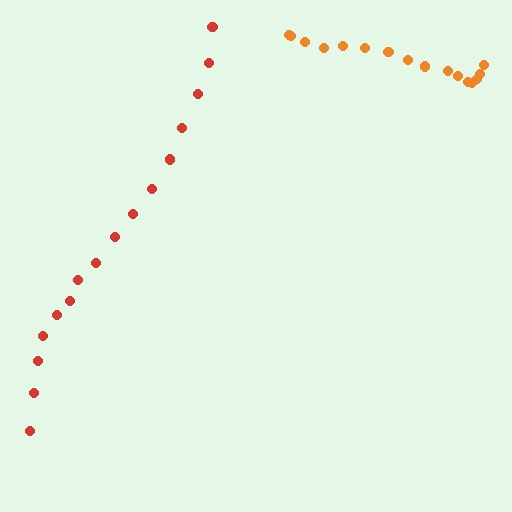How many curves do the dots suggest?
There are 2 distinct paths.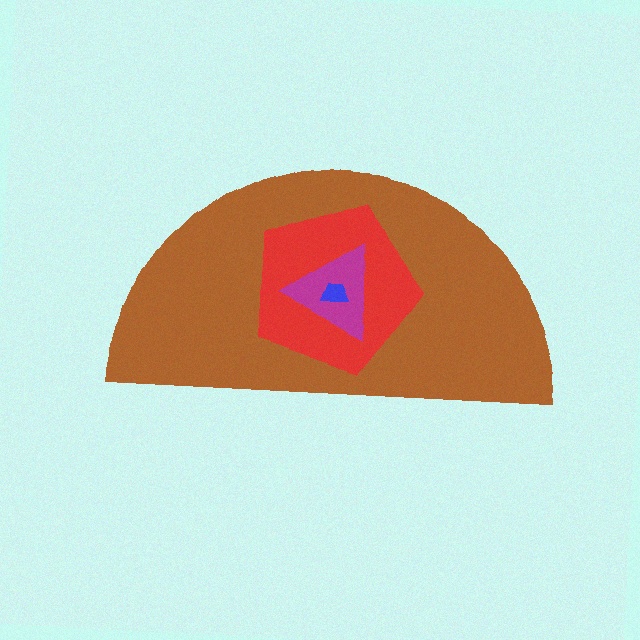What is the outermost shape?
The brown semicircle.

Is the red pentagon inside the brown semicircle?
Yes.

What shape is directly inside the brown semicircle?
The red pentagon.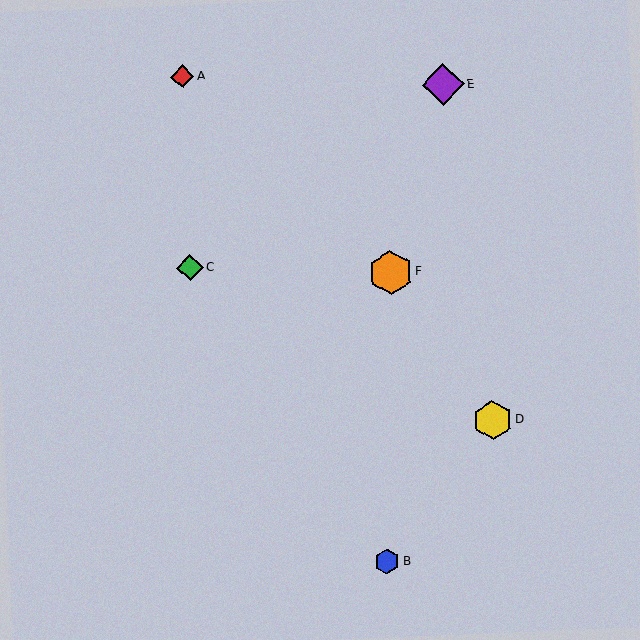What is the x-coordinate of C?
Object C is at x≈190.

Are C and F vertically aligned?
No, C is at x≈190 and F is at x≈391.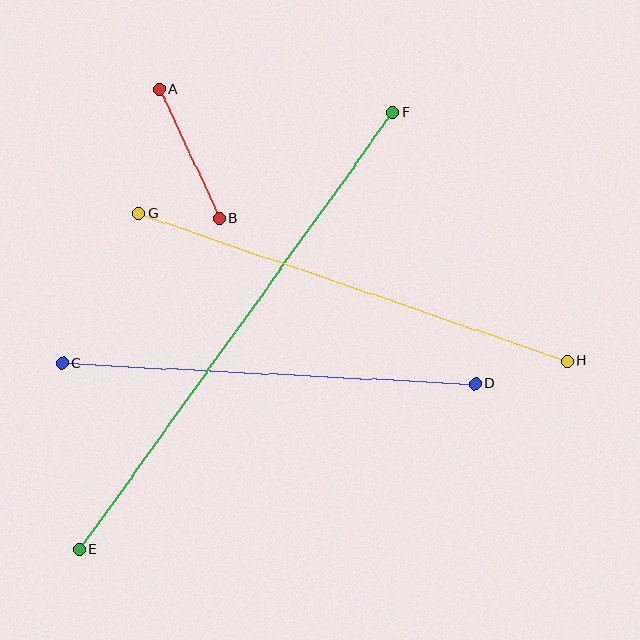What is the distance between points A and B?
The distance is approximately 143 pixels.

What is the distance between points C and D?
The distance is approximately 413 pixels.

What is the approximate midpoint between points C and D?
The midpoint is at approximately (269, 373) pixels.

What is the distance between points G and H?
The distance is approximately 453 pixels.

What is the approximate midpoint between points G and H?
The midpoint is at approximately (353, 287) pixels.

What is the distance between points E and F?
The distance is approximately 538 pixels.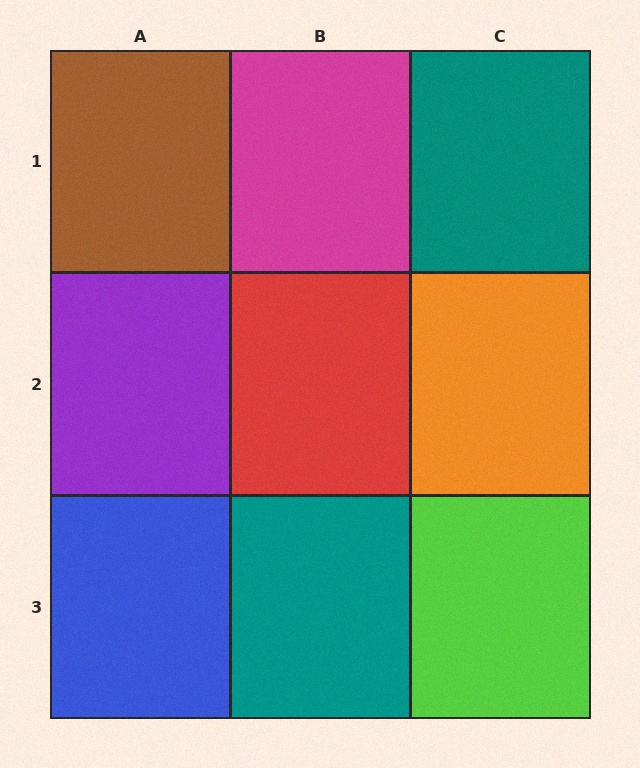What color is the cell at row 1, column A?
Brown.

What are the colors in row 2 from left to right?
Purple, red, orange.